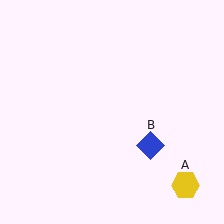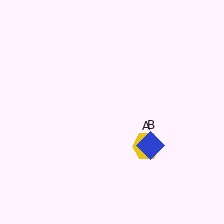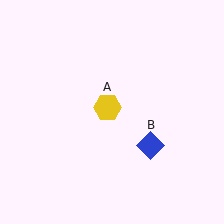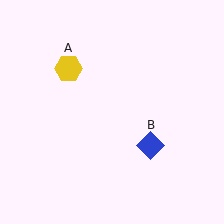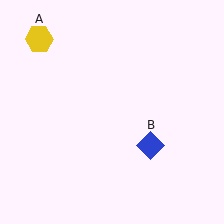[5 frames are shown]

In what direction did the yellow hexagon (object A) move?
The yellow hexagon (object A) moved up and to the left.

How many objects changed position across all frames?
1 object changed position: yellow hexagon (object A).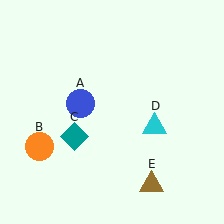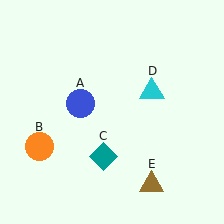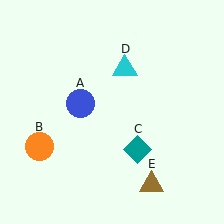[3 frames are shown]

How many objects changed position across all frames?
2 objects changed position: teal diamond (object C), cyan triangle (object D).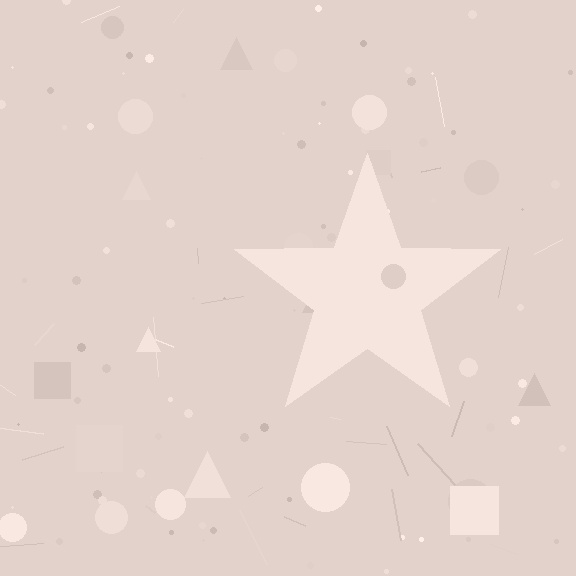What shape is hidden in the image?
A star is hidden in the image.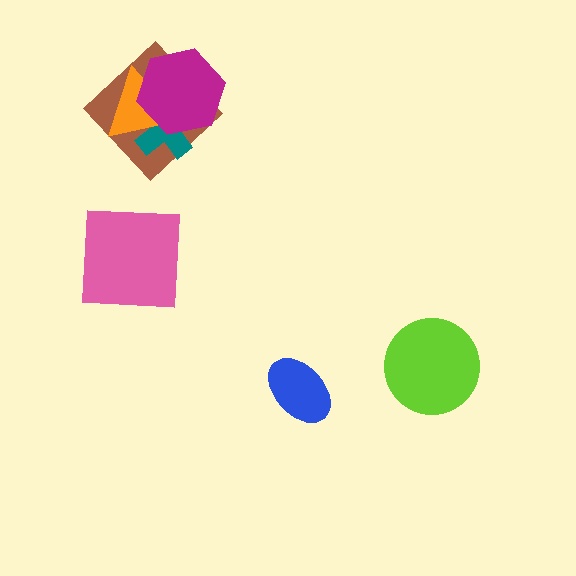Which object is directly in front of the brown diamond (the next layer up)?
The teal cross is directly in front of the brown diamond.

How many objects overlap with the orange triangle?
3 objects overlap with the orange triangle.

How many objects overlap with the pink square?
0 objects overlap with the pink square.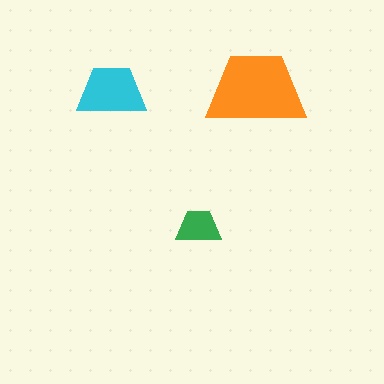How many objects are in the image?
There are 3 objects in the image.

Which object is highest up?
The orange trapezoid is topmost.